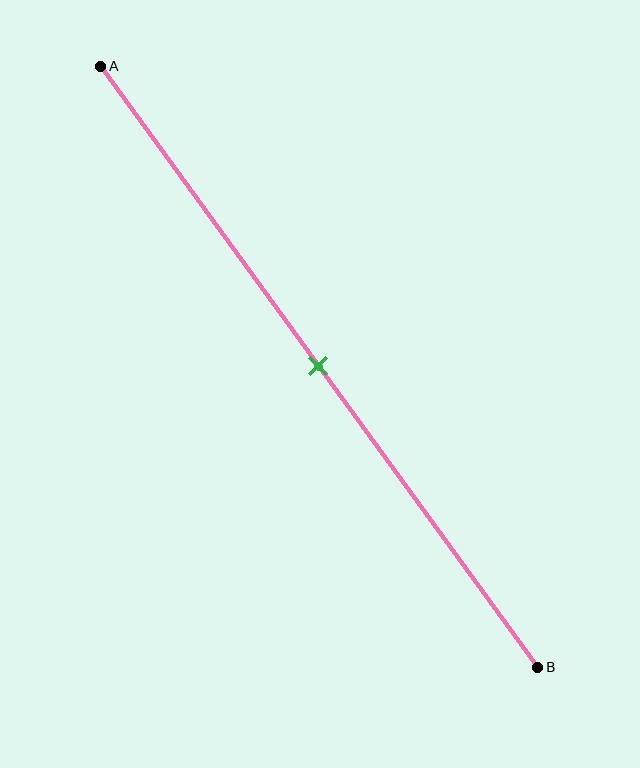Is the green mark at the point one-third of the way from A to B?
No, the mark is at about 50% from A, not at the 33% one-third point.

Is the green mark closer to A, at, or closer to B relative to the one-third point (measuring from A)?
The green mark is closer to point B than the one-third point of segment AB.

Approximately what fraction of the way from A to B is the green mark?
The green mark is approximately 50% of the way from A to B.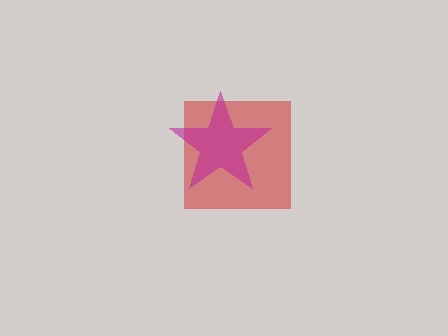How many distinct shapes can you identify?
There are 2 distinct shapes: a red square, a magenta star.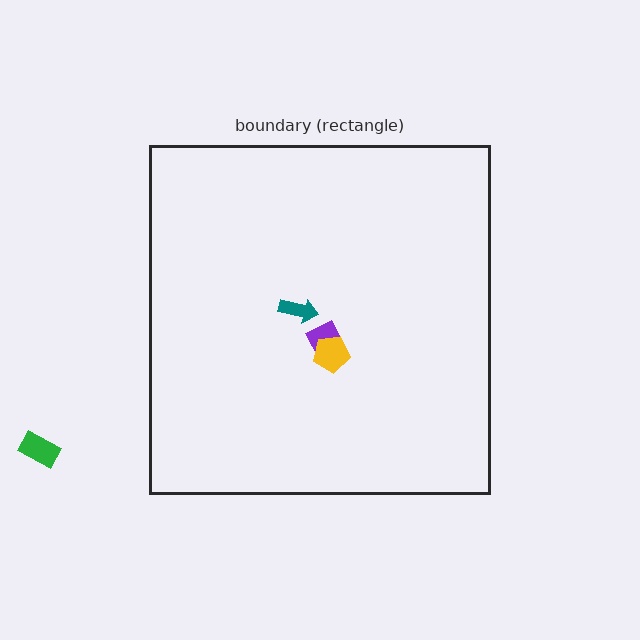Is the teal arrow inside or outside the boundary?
Inside.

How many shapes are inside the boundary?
3 inside, 1 outside.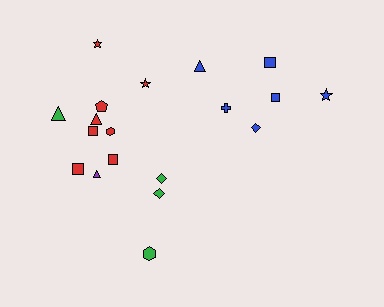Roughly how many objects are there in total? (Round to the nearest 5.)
Roughly 20 objects in total.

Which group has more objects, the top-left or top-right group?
The top-left group.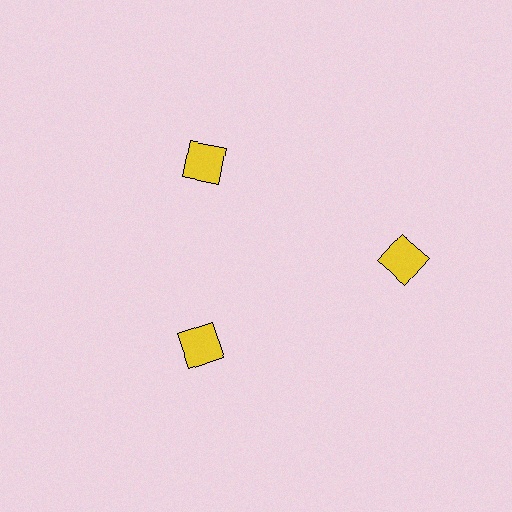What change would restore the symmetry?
The symmetry would be restored by moving it inward, back onto the ring so that all 3 squares sit at equal angles and equal distance from the center.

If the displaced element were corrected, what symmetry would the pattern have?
It would have 3-fold rotational symmetry — the pattern would map onto itself every 120 degrees.